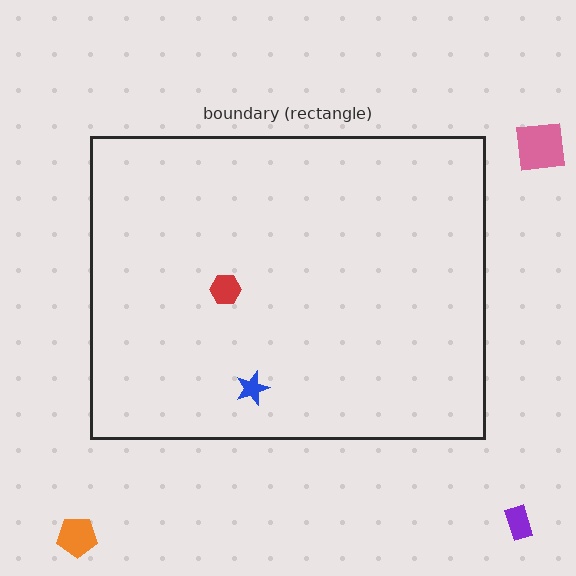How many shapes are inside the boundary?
2 inside, 3 outside.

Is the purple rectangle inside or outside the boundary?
Outside.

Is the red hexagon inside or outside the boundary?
Inside.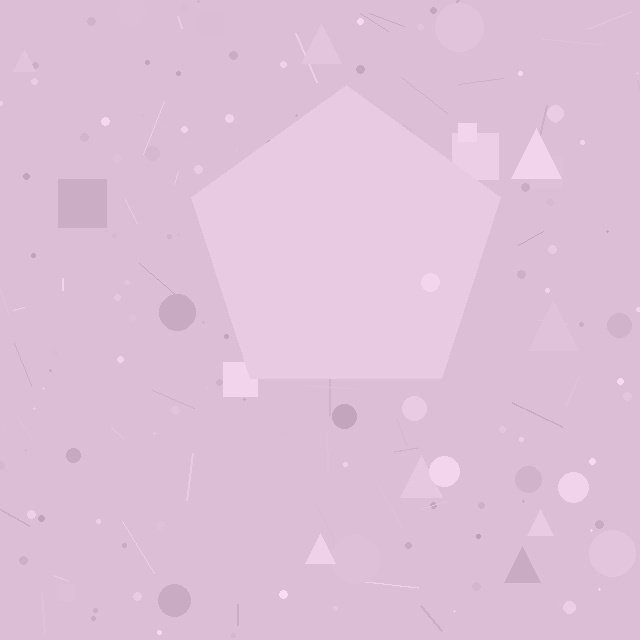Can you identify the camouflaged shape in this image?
The camouflaged shape is a pentagon.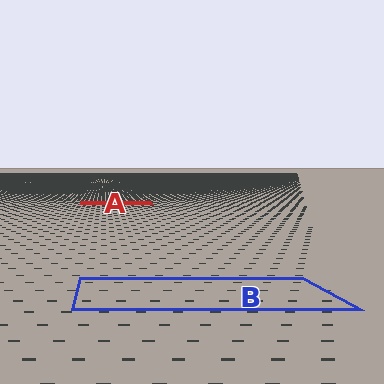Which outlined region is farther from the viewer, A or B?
Region A is farther from the viewer — the texture elements inside it appear smaller and more densely packed.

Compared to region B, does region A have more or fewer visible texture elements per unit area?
Region A has more texture elements per unit area — they are packed more densely because it is farther away.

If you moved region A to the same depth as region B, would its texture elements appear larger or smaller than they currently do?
They would appear larger. At a closer depth, the same texture elements are projected at a bigger on-screen size.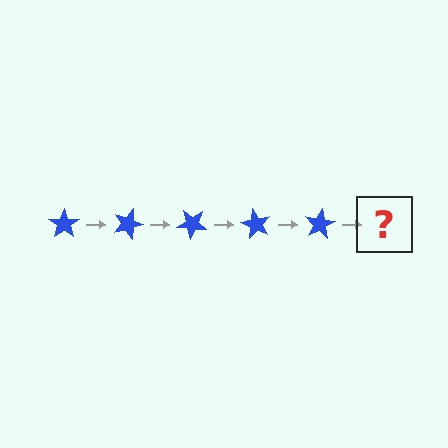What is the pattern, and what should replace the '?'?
The pattern is that the star rotates 20 degrees each step. The '?' should be a blue star rotated 100 degrees.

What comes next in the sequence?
The next element should be a blue star rotated 100 degrees.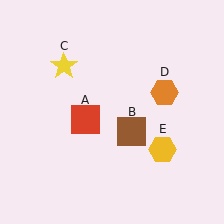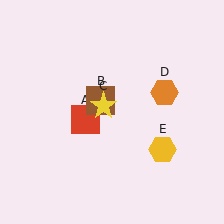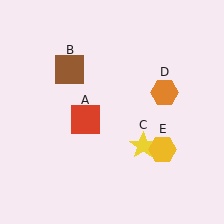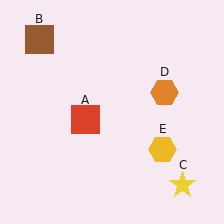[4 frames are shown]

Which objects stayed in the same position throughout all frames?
Red square (object A) and orange hexagon (object D) and yellow hexagon (object E) remained stationary.